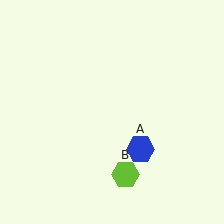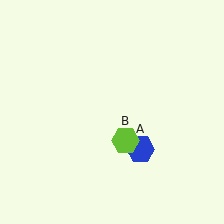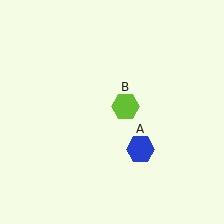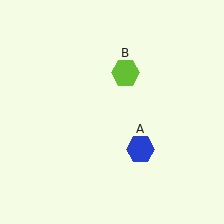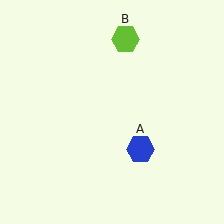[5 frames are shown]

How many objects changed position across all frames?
1 object changed position: lime hexagon (object B).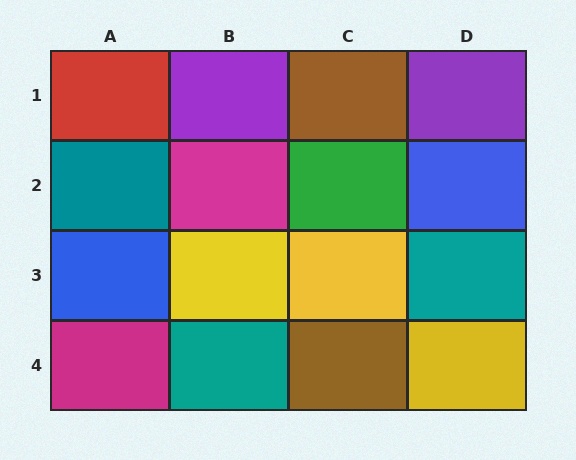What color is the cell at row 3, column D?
Teal.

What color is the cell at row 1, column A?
Red.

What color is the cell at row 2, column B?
Magenta.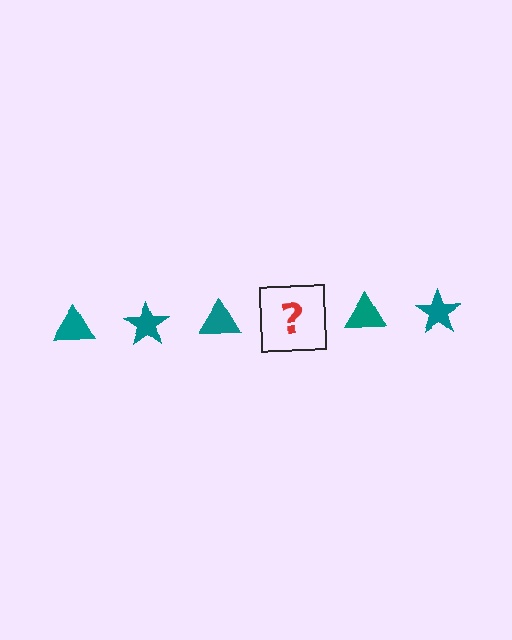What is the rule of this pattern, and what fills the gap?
The rule is that the pattern cycles through triangle, star shapes in teal. The gap should be filled with a teal star.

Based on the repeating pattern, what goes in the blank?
The blank should be a teal star.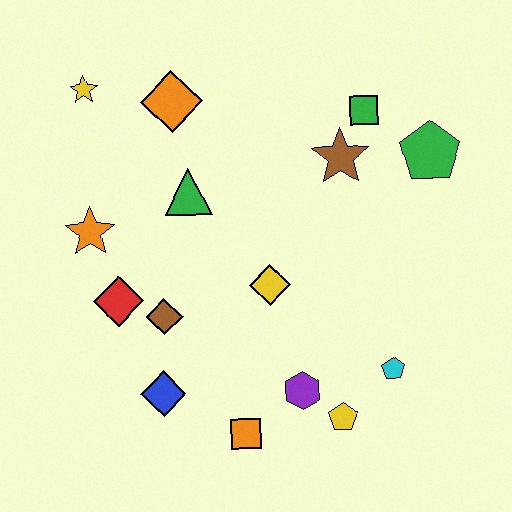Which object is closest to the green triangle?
The orange diamond is closest to the green triangle.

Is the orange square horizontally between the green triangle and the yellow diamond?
Yes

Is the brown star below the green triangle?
No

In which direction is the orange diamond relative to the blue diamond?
The orange diamond is above the blue diamond.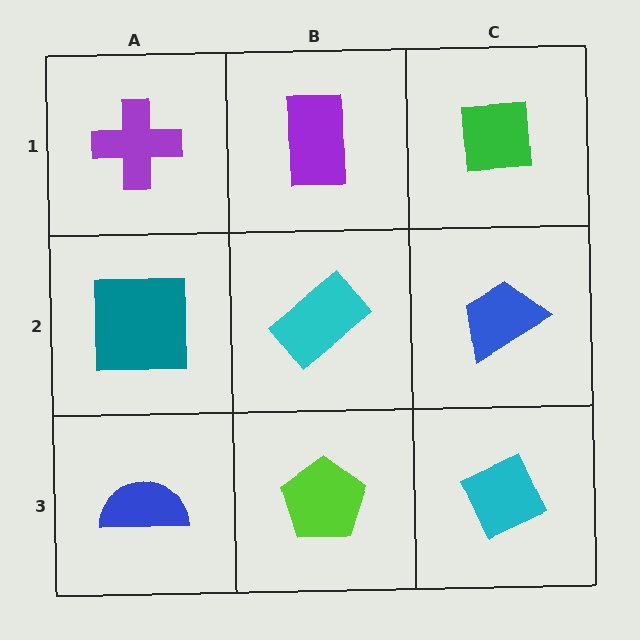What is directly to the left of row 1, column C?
A purple rectangle.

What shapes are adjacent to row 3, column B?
A cyan rectangle (row 2, column B), a blue semicircle (row 3, column A), a cyan diamond (row 3, column C).